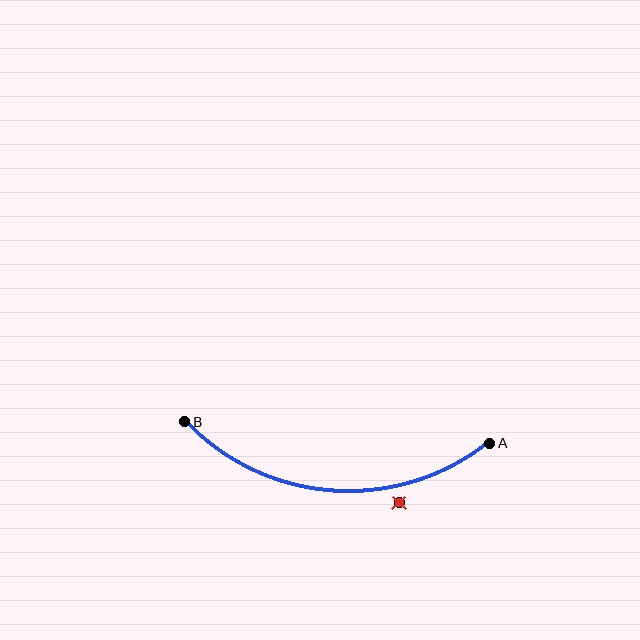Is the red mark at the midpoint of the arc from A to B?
No — the red mark does not lie on the arc at all. It sits slightly outside the curve.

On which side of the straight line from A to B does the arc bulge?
The arc bulges below the straight line connecting A and B.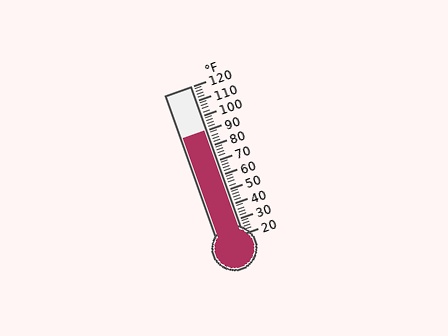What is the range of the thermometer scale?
The thermometer scale ranges from 20°F to 120°F.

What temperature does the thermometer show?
The thermometer shows approximately 90°F.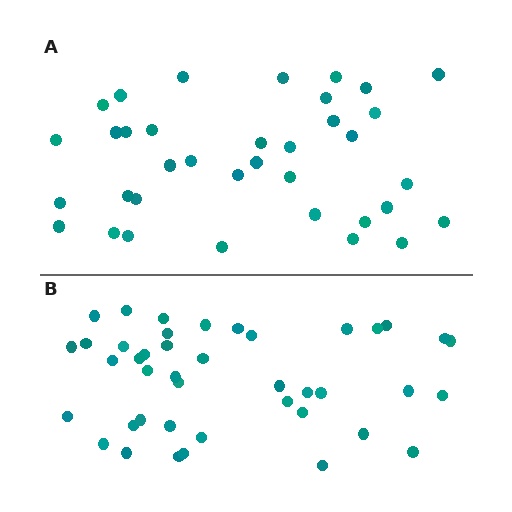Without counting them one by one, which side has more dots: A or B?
Region B (the bottom region) has more dots.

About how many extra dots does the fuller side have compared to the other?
Region B has about 6 more dots than region A.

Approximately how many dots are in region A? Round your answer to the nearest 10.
About 40 dots. (The exact count is 36, which rounds to 40.)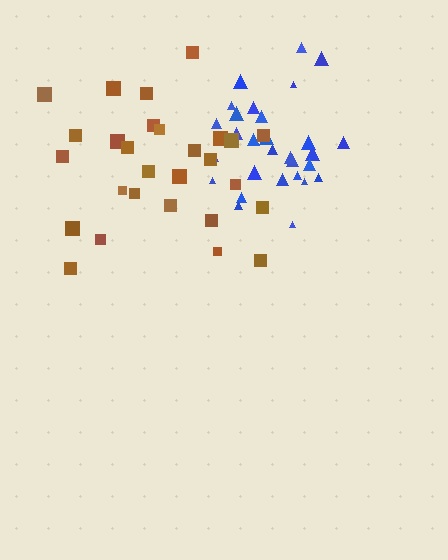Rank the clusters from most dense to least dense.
blue, brown.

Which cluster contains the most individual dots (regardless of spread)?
Blue (29).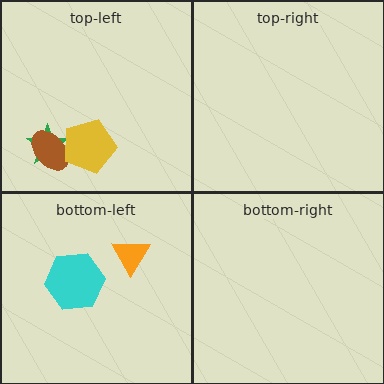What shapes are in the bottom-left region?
The orange triangle, the cyan hexagon.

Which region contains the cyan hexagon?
The bottom-left region.